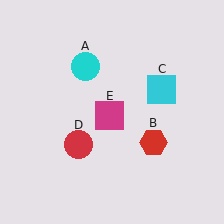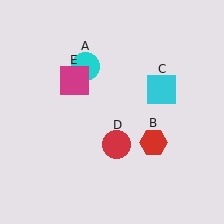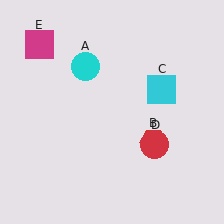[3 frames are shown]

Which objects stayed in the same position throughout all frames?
Cyan circle (object A) and red hexagon (object B) and cyan square (object C) remained stationary.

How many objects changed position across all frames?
2 objects changed position: red circle (object D), magenta square (object E).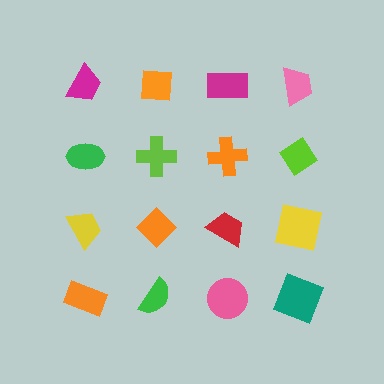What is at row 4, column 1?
An orange rectangle.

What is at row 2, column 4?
A lime diamond.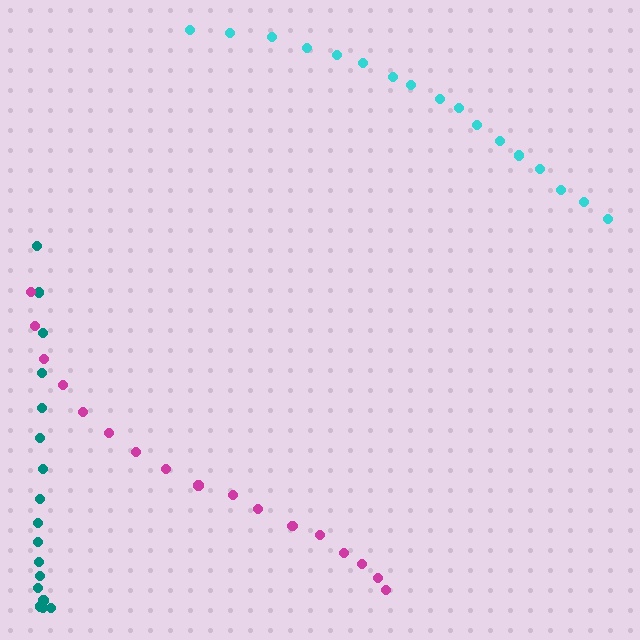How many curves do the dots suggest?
There are 3 distinct paths.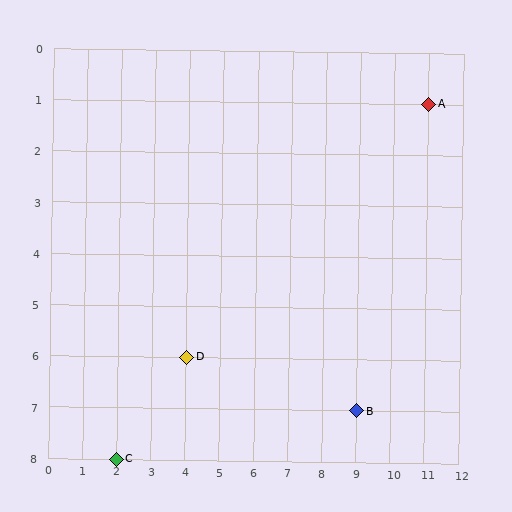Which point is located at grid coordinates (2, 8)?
Point C is at (2, 8).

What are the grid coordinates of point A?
Point A is at grid coordinates (11, 1).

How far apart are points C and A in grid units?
Points C and A are 9 columns and 7 rows apart (about 11.4 grid units diagonally).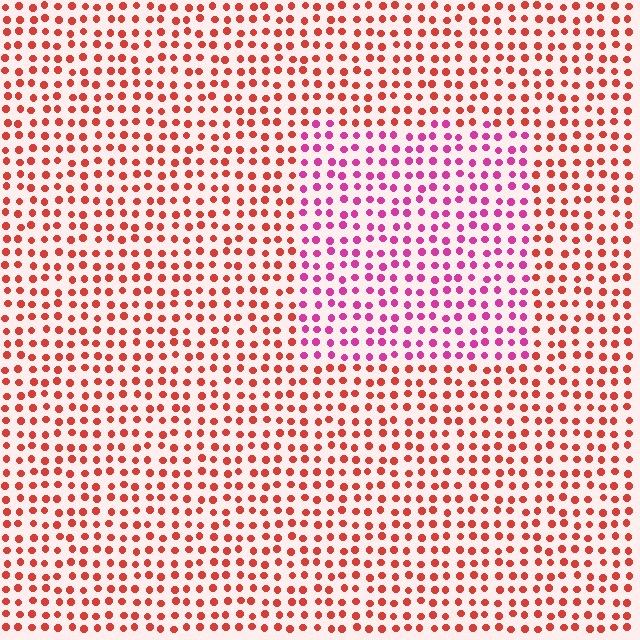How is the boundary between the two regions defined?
The boundary is defined purely by a slight shift in hue (about 43 degrees). Spacing, size, and orientation are identical on both sides.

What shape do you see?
I see a rectangle.